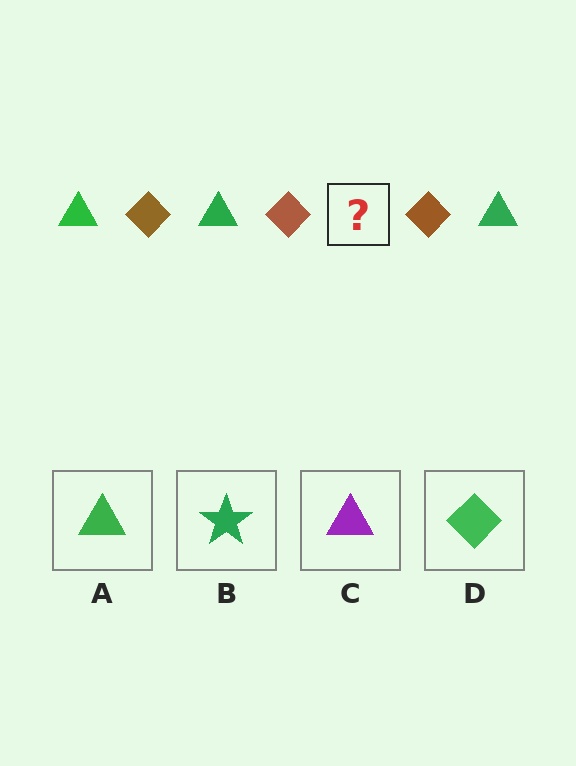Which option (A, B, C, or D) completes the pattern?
A.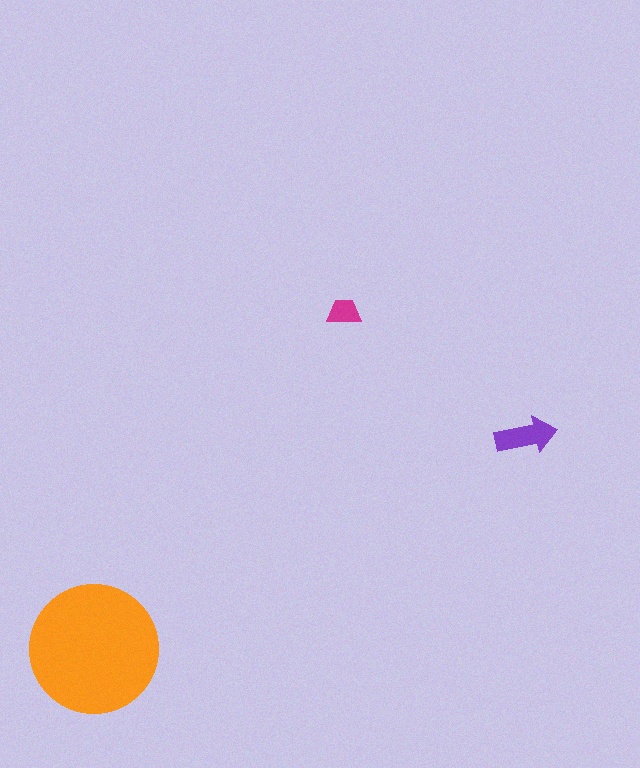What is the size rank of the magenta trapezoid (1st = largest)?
3rd.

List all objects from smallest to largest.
The magenta trapezoid, the purple arrow, the orange circle.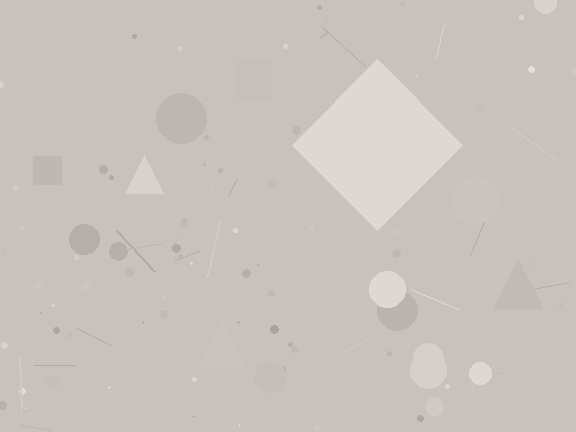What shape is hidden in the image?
A diamond is hidden in the image.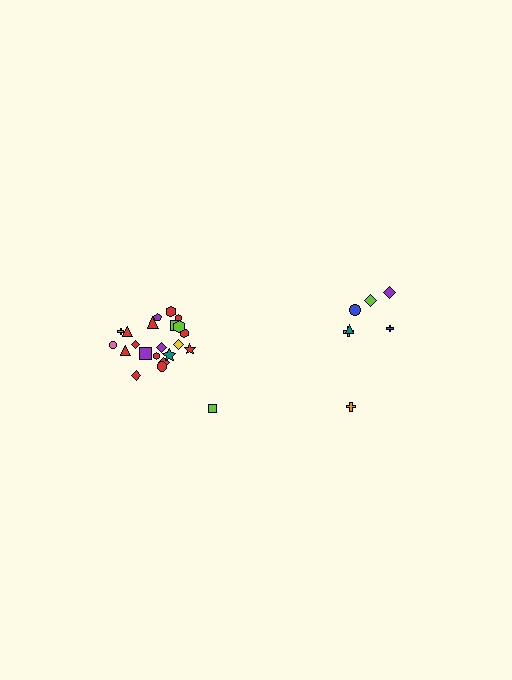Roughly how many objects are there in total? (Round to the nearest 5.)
Roughly 30 objects in total.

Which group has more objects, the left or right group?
The left group.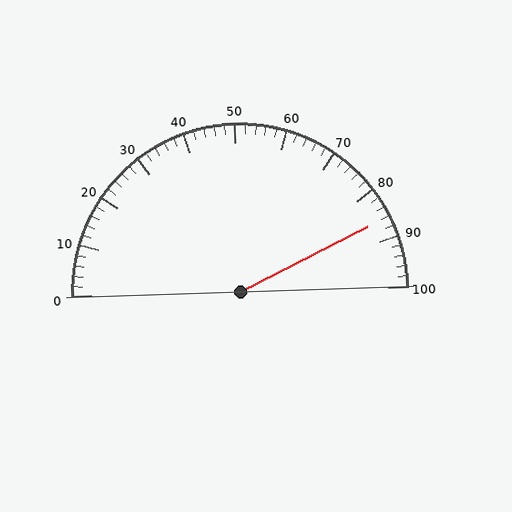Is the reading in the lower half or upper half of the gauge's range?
The reading is in the upper half of the range (0 to 100).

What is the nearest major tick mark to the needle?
The nearest major tick mark is 90.